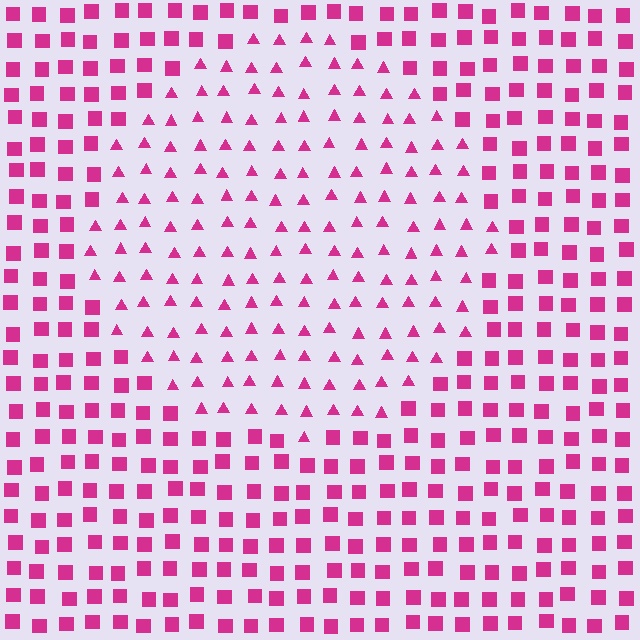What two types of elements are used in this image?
The image uses triangles inside the circle region and squares outside it.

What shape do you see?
I see a circle.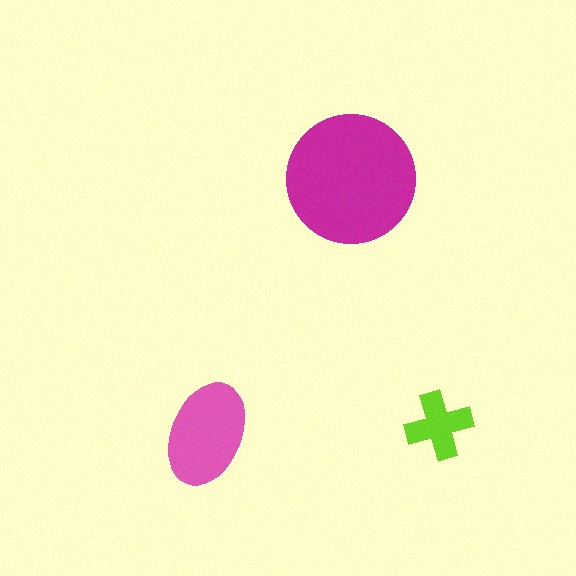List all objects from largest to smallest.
The magenta circle, the pink ellipse, the lime cross.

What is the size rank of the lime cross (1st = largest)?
3rd.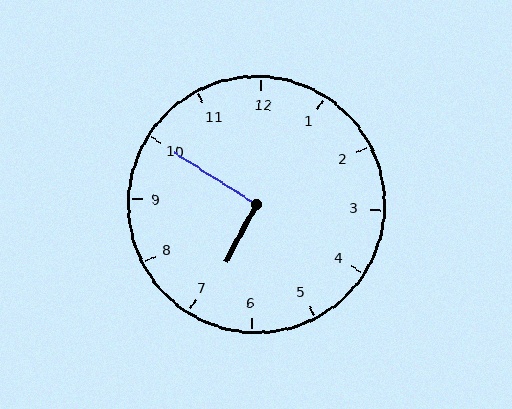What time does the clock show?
6:50.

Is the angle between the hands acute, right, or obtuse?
It is right.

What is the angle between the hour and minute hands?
Approximately 95 degrees.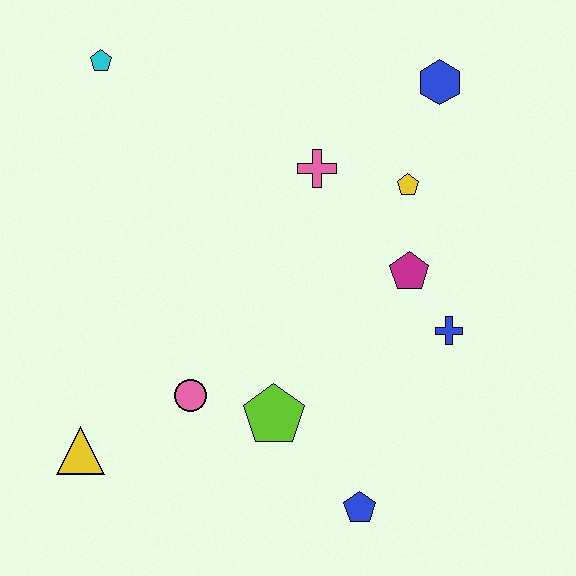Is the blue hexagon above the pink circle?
Yes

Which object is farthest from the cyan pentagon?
The blue pentagon is farthest from the cyan pentagon.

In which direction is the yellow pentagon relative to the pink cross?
The yellow pentagon is to the right of the pink cross.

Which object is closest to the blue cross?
The magenta pentagon is closest to the blue cross.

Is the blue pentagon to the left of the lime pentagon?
No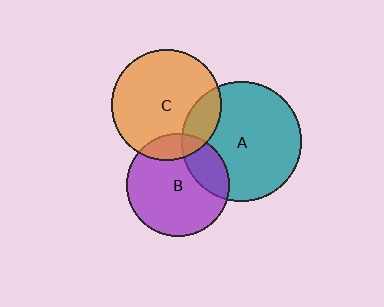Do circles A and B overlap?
Yes.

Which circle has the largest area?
Circle A (teal).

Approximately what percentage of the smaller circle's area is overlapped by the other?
Approximately 25%.